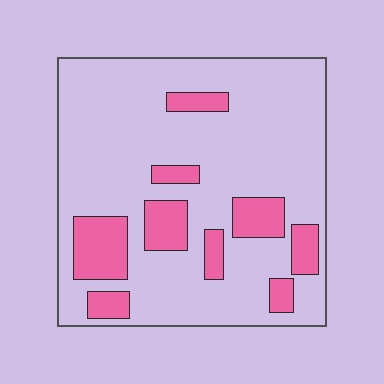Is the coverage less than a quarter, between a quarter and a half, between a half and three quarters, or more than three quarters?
Less than a quarter.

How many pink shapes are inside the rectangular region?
9.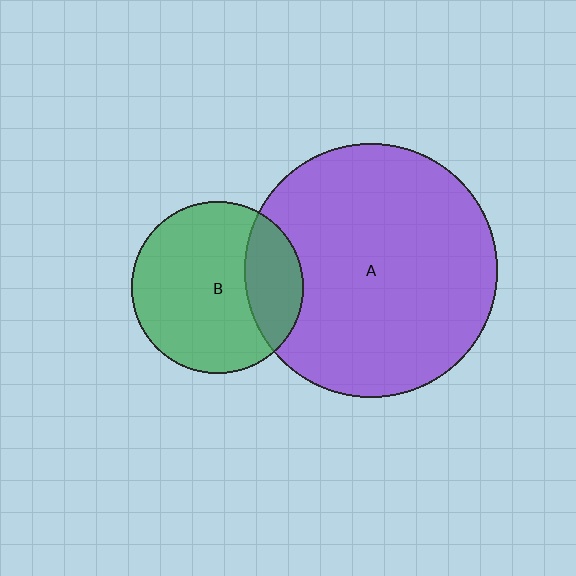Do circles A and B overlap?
Yes.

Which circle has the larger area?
Circle A (purple).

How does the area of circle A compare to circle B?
Approximately 2.2 times.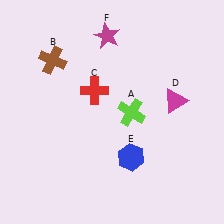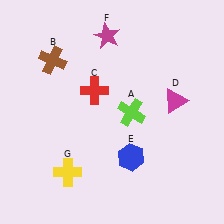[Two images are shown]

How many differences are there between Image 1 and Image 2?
There is 1 difference between the two images.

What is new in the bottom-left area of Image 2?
A yellow cross (G) was added in the bottom-left area of Image 2.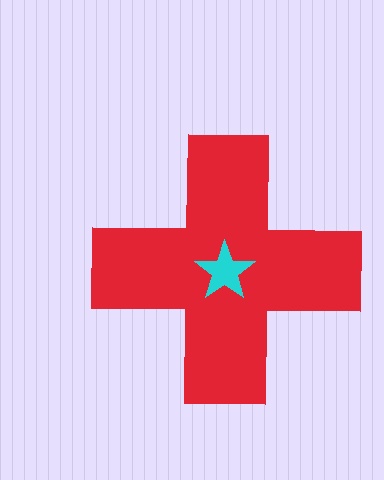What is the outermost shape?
The red cross.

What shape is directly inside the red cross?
The cyan star.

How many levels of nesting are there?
2.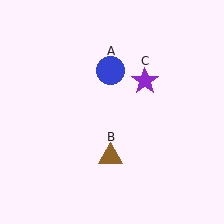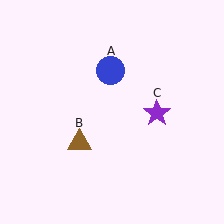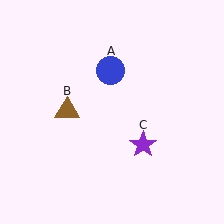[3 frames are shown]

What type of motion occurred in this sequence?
The brown triangle (object B), purple star (object C) rotated clockwise around the center of the scene.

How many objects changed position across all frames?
2 objects changed position: brown triangle (object B), purple star (object C).